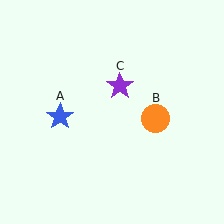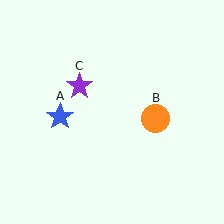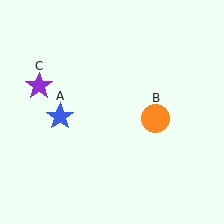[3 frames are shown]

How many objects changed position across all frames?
1 object changed position: purple star (object C).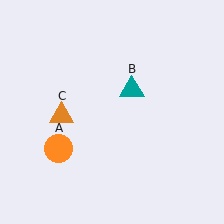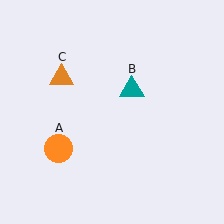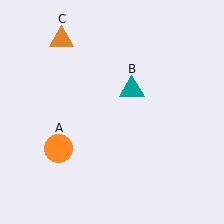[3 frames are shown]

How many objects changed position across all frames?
1 object changed position: orange triangle (object C).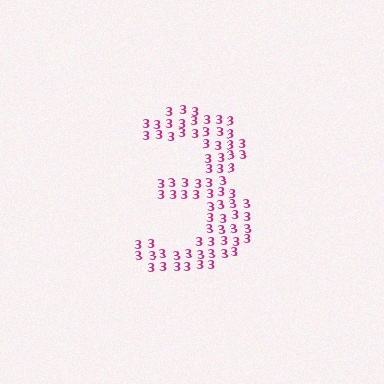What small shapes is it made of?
It is made of small digit 3's.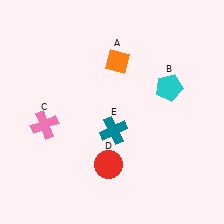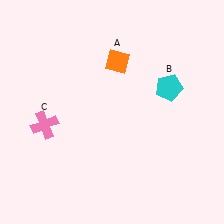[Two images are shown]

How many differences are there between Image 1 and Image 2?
There are 2 differences between the two images.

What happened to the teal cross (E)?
The teal cross (E) was removed in Image 2. It was in the bottom-right area of Image 1.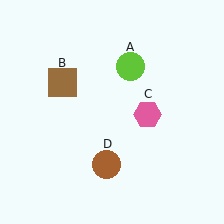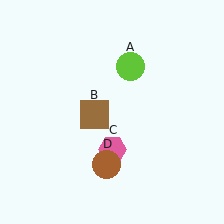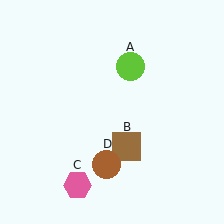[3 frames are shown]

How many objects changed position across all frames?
2 objects changed position: brown square (object B), pink hexagon (object C).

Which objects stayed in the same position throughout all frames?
Lime circle (object A) and brown circle (object D) remained stationary.